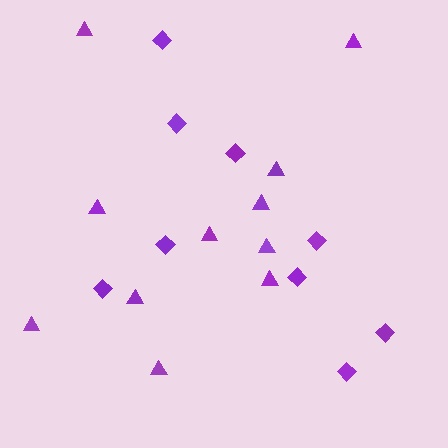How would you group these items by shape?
There are 2 groups: one group of triangles (11) and one group of diamonds (9).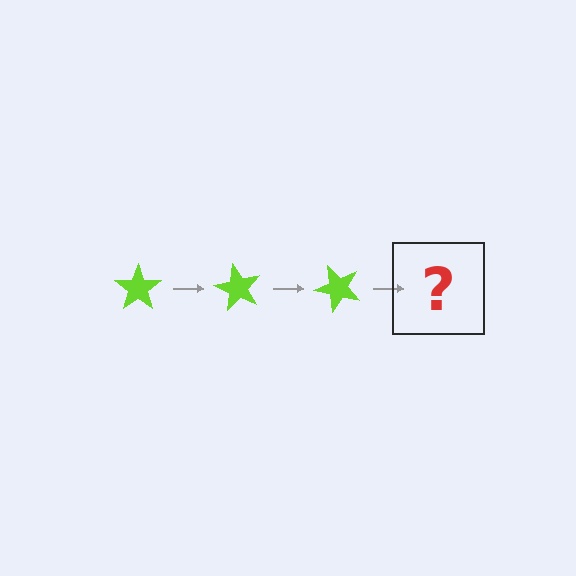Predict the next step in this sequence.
The next step is a lime star rotated 180 degrees.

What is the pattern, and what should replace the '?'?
The pattern is that the star rotates 60 degrees each step. The '?' should be a lime star rotated 180 degrees.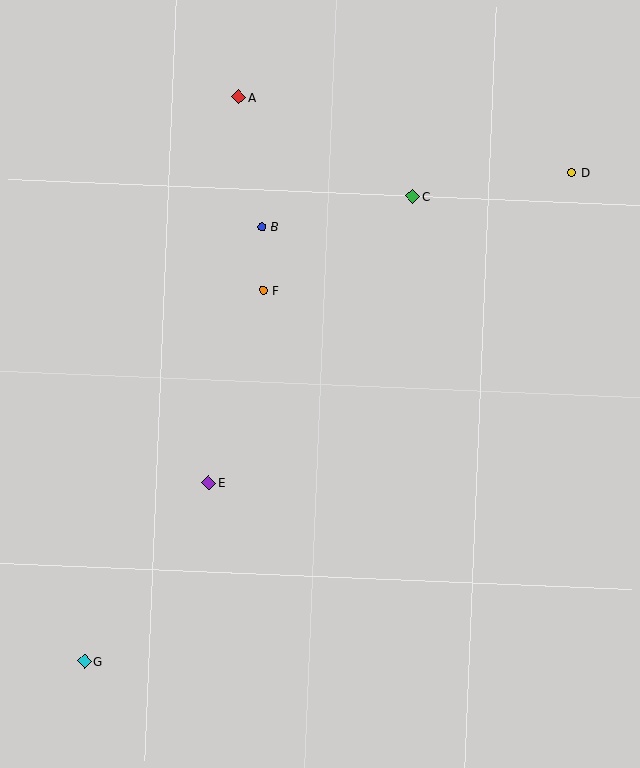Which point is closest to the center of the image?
Point F at (263, 290) is closest to the center.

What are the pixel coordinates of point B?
Point B is at (262, 227).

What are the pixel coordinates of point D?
Point D is at (572, 173).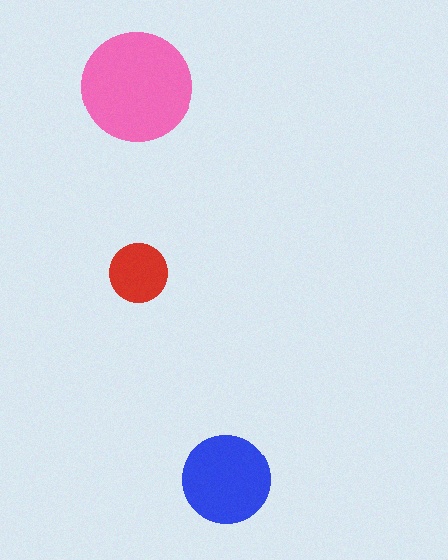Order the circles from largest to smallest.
the pink one, the blue one, the red one.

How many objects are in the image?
There are 3 objects in the image.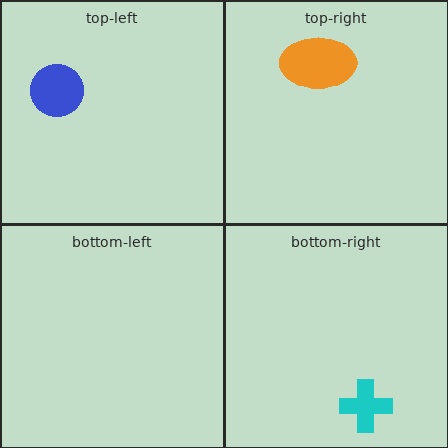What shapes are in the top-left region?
The blue circle.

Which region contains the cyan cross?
The bottom-right region.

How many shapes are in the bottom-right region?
1.